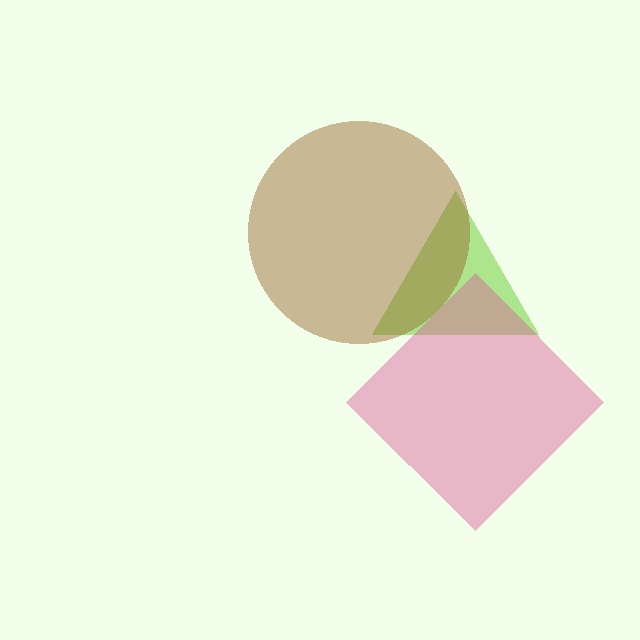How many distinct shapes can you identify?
There are 3 distinct shapes: a lime triangle, a brown circle, a pink diamond.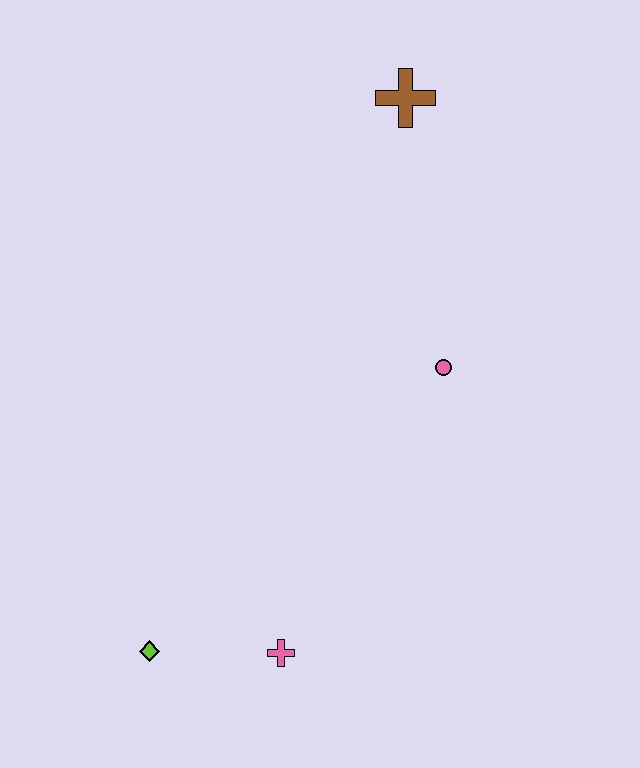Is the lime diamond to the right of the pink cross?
No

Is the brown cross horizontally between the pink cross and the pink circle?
Yes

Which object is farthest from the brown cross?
The lime diamond is farthest from the brown cross.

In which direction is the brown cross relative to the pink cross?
The brown cross is above the pink cross.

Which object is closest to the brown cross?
The pink circle is closest to the brown cross.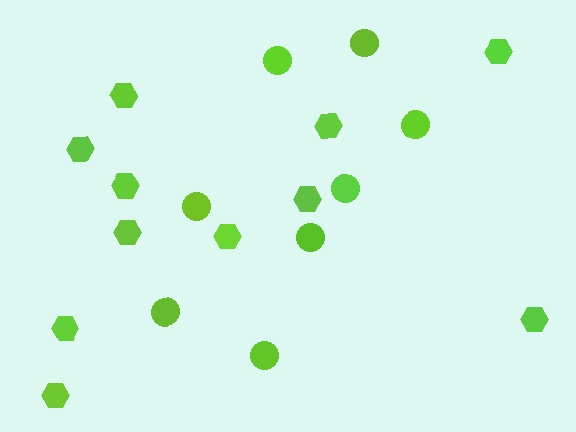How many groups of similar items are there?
There are 2 groups: one group of circles (8) and one group of hexagons (11).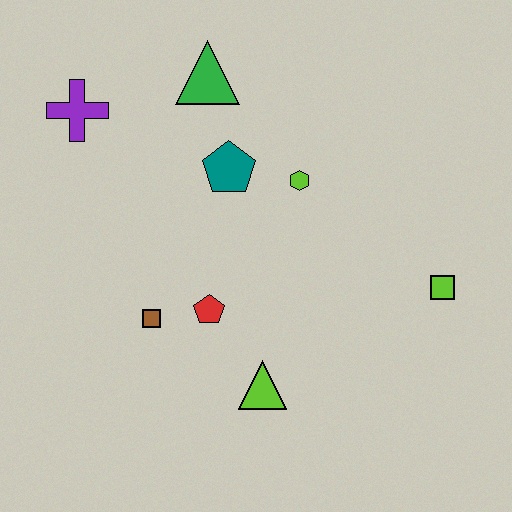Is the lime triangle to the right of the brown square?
Yes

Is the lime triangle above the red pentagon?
No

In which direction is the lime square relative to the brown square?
The lime square is to the right of the brown square.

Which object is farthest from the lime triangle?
The purple cross is farthest from the lime triangle.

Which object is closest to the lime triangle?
The red pentagon is closest to the lime triangle.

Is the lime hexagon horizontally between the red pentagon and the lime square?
Yes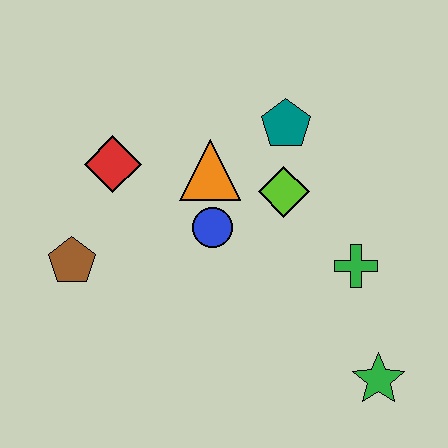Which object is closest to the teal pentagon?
The lime diamond is closest to the teal pentagon.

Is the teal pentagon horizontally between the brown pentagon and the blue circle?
No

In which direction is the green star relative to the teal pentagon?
The green star is below the teal pentagon.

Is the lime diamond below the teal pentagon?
Yes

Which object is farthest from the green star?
The red diamond is farthest from the green star.